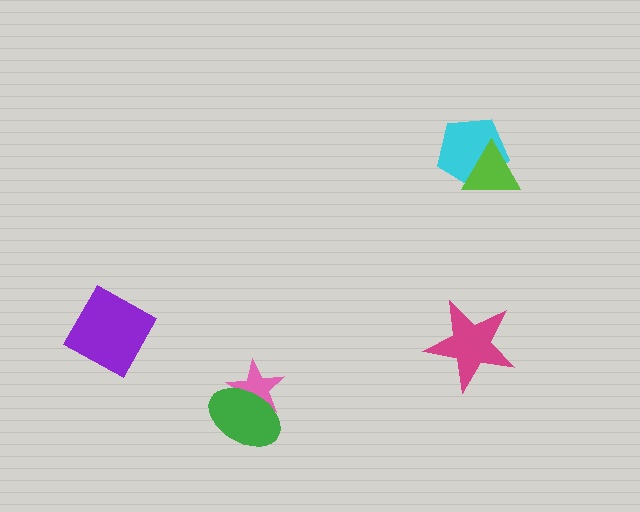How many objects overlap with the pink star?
1 object overlaps with the pink star.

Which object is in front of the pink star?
The green ellipse is in front of the pink star.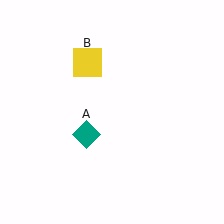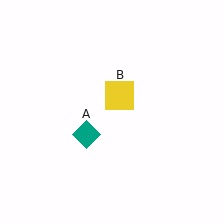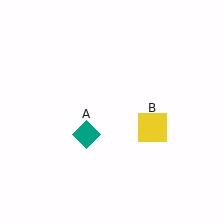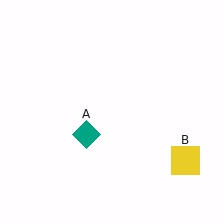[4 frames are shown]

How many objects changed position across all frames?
1 object changed position: yellow square (object B).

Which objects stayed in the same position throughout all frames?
Teal diamond (object A) remained stationary.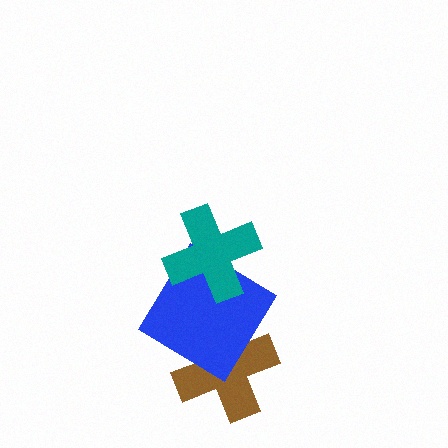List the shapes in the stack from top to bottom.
From top to bottom: the teal cross, the blue diamond, the brown cross.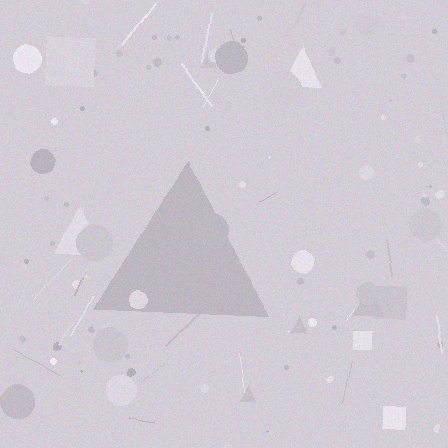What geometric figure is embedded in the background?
A triangle is embedded in the background.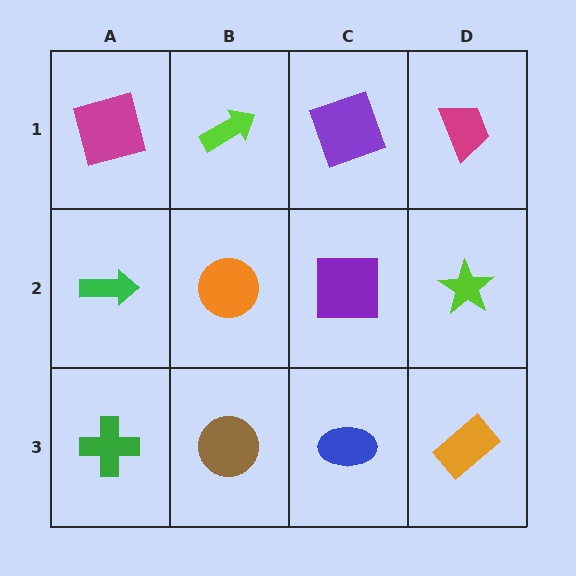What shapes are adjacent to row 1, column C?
A purple square (row 2, column C), a lime arrow (row 1, column B), a magenta trapezoid (row 1, column D).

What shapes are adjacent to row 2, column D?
A magenta trapezoid (row 1, column D), an orange rectangle (row 3, column D), a purple square (row 2, column C).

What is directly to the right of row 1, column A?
A lime arrow.